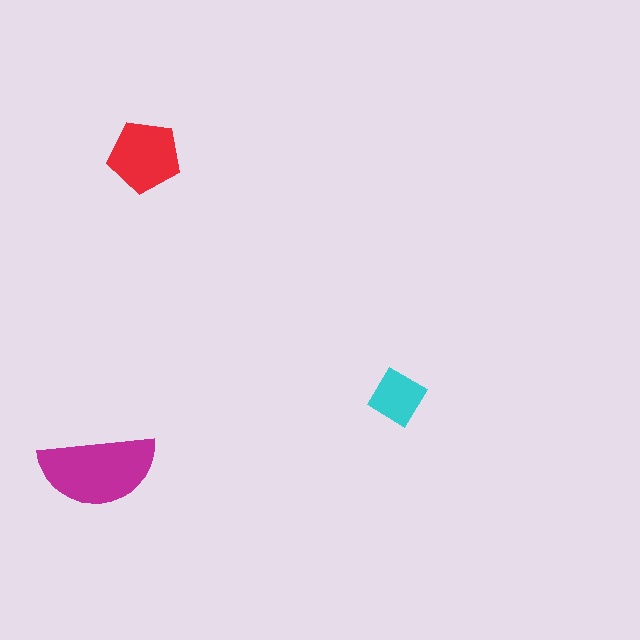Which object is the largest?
The magenta semicircle.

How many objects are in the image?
There are 3 objects in the image.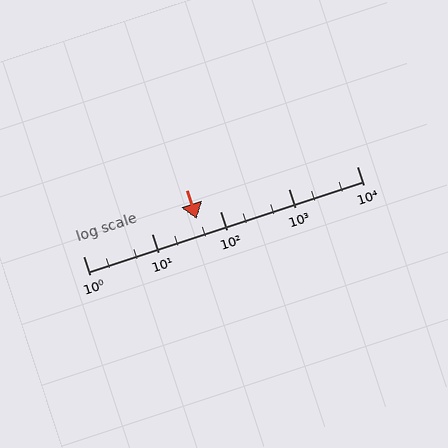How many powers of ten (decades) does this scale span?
The scale spans 4 decades, from 1 to 10000.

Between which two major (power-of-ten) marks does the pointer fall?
The pointer is between 10 and 100.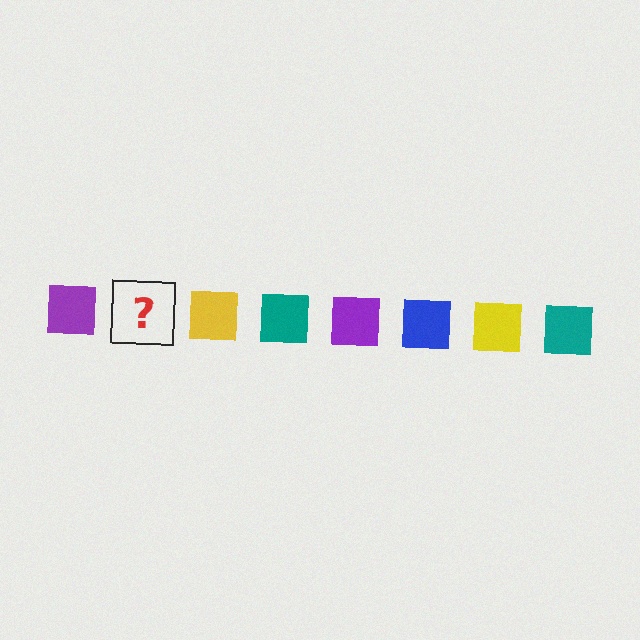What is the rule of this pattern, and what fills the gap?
The rule is that the pattern cycles through purple, blue, yellow, teal squares. The gap should be filled with a blue square.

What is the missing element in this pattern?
The missing element is a blue square.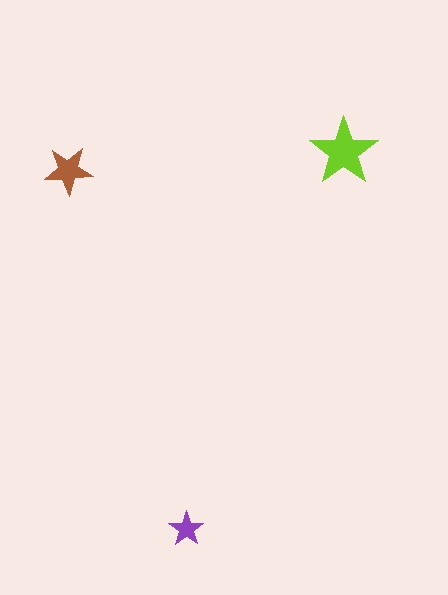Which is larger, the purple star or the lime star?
The lime one.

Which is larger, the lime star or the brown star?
The lime one.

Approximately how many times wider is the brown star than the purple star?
About 1.5 times wider.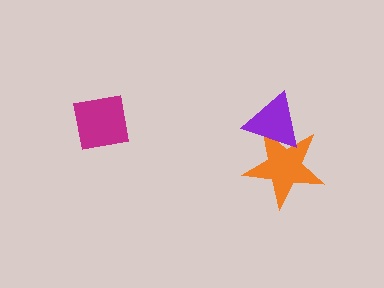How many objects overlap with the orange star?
1 object overlaps with the orange star.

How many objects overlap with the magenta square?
0 objects overlap with the magenta square.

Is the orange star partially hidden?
Yes, it is partially covered by another shape.